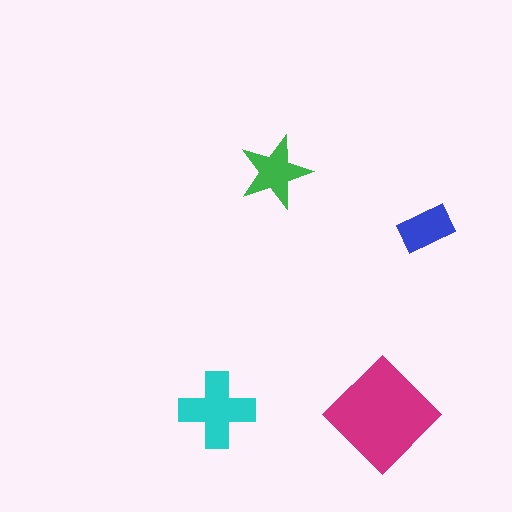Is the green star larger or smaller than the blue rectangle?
Larger.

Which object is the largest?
The magenta diamond.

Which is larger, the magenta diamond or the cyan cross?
The magenta diamond.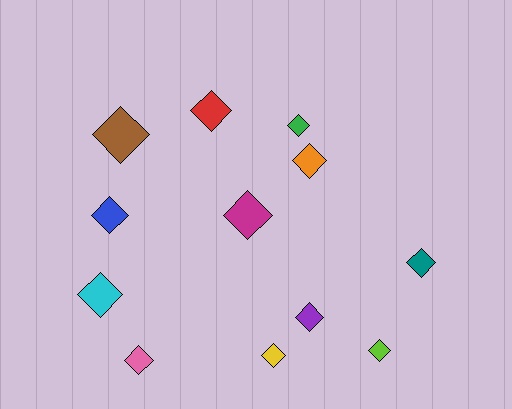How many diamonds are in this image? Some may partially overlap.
There are 12 diamonds.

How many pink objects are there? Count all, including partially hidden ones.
There is 1 pink object.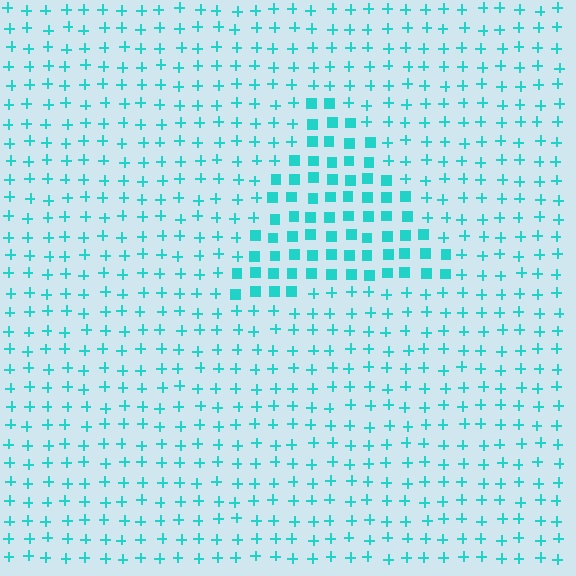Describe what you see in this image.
The image is filled with small cyan elements arranged in a uniform grid. A triangle-shaped region contains squares, while the surrounding area contains plus signs. The boundary is defined purely by the change in element shape.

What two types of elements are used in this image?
The image uses squares inside the triangle region and plus signs outside it.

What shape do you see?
I see a triangle.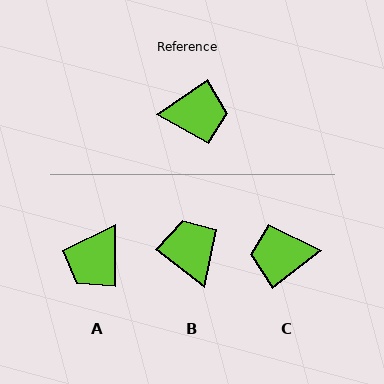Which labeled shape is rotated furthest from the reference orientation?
C, about 177 degrees away.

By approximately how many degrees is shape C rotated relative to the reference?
Approximately 177 degrees clockwise.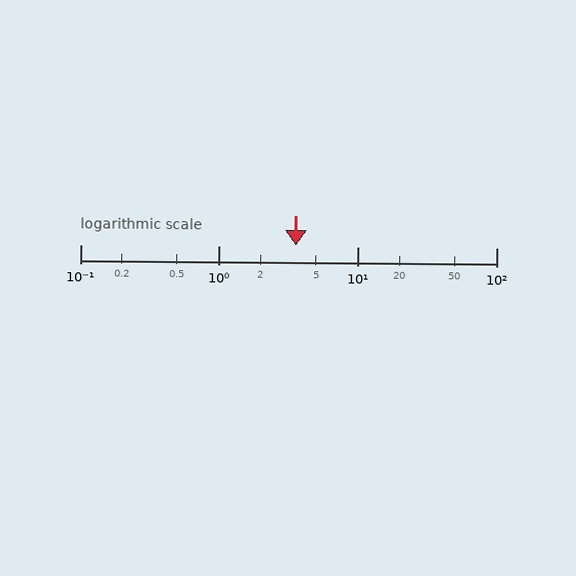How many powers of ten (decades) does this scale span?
The scale spans 3 decades, from 0.1 to 100.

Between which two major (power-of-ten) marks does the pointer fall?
The pointer is between 1 and 10.